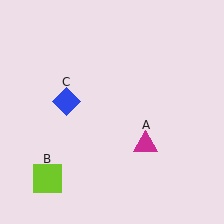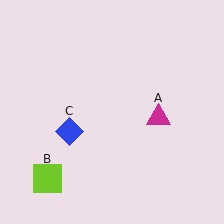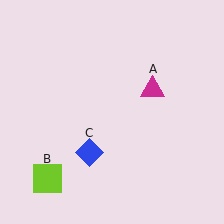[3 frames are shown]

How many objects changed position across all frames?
2 objects changed position: magenta triangle (object A), blue diamond (object C).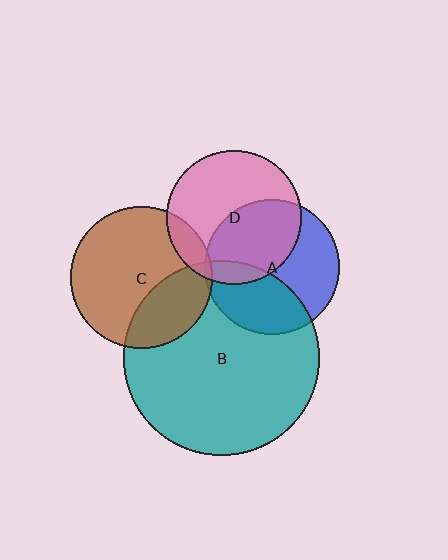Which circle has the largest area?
Circle B (teal).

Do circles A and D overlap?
Yes.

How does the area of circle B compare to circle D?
Approximately 2.1 times.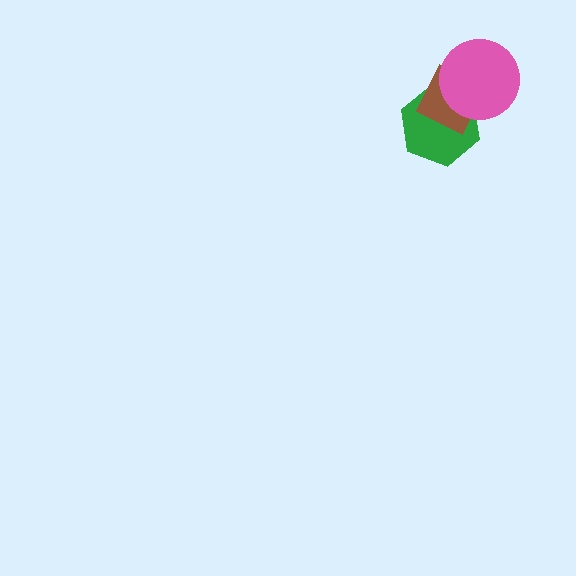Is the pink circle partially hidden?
No, no other shape covers it.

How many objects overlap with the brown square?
2 objects overlap with the brown square.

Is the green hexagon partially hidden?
Yes, it is partially covered by another shape.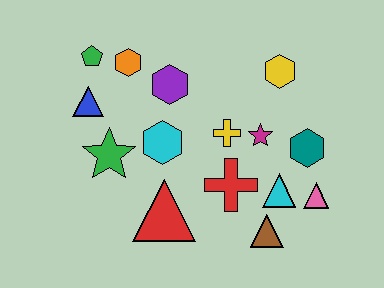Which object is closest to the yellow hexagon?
The magenta star is closest to the yellow hexagon.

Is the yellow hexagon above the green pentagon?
No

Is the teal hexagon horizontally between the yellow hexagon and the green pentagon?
No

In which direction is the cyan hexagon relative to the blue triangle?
The cyan hexagon is to the right of the blue triangle.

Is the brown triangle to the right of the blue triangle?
Yes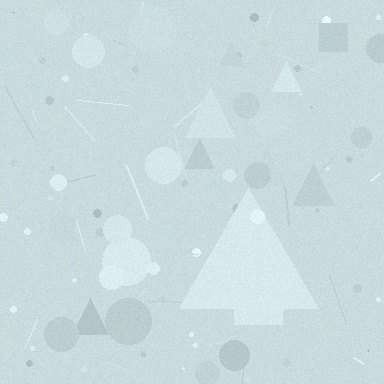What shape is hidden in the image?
A triangle is hidden in the image.